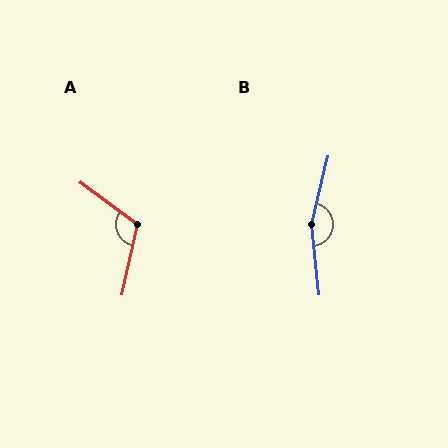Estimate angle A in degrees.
Approximately 114 degrees.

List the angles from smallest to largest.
A (114°), B (161°).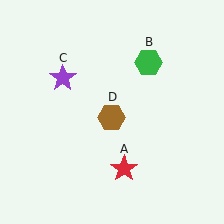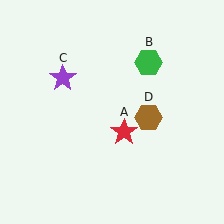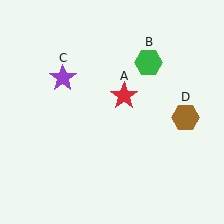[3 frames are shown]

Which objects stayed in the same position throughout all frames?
Green hexagon (object B) and purple star (object C) remained stationary.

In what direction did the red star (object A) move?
The red star (object A) moved up.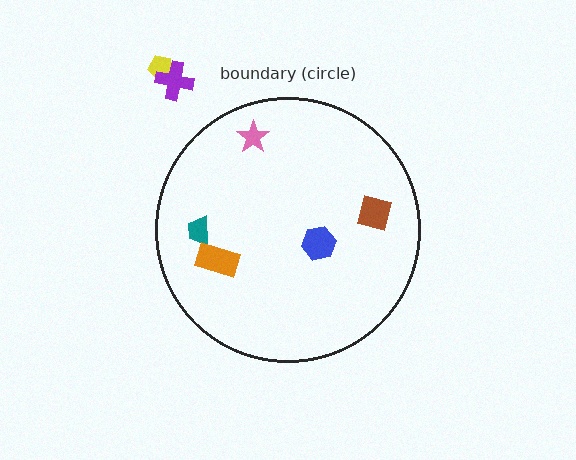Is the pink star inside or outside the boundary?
Inside.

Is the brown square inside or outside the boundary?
Inside.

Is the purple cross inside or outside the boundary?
Outside.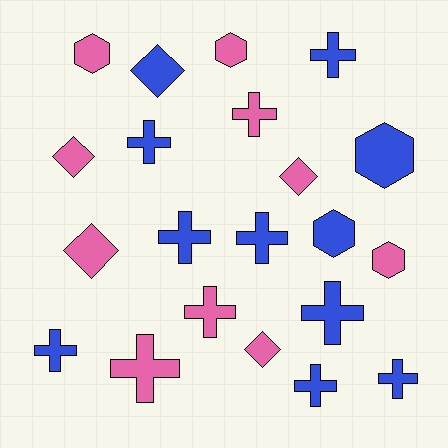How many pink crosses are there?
There are 3 pink crosses.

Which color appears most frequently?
Blue, with 11 objects.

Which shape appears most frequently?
Cross, with 11 objects.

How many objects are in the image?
There are 21 objects.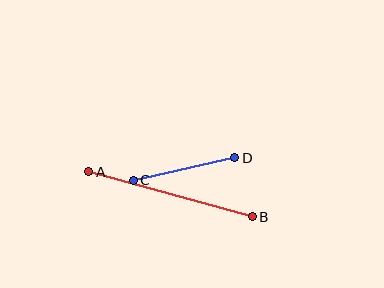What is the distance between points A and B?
The distance is approximately 169 pixels.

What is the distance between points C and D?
The distance is approximately 104 pixels.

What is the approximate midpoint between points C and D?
The midpoint is at approximately (184, 169) pixels.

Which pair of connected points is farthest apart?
Points A and B are farthest apart.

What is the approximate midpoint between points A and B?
The midpoint is at approximately (171, 194) pixels.